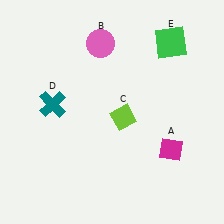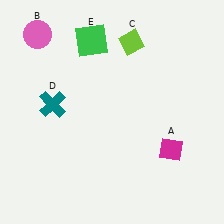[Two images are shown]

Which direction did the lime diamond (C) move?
The lime diamond (C) moved up.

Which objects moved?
The objects that moved are: the pink circle (B), the lime diamond (C), the green square (E).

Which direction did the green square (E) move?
The green square (E) moved left.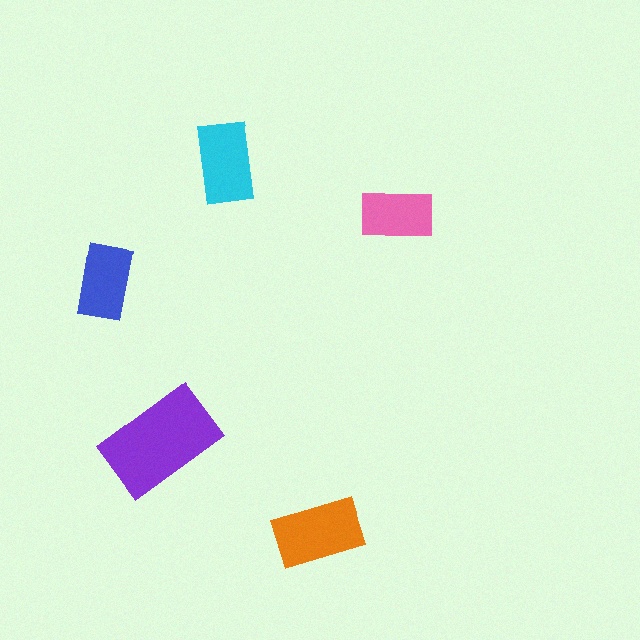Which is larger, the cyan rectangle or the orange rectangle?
The orange one.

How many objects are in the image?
There are 5 objects in the image.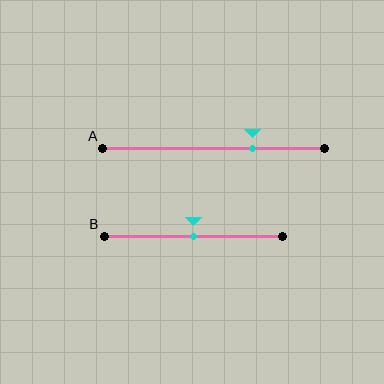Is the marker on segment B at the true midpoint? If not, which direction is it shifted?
Yes, the marker on segment B is at the true midpoint.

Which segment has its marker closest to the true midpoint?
Segment B has its marker closest to the true midpoint.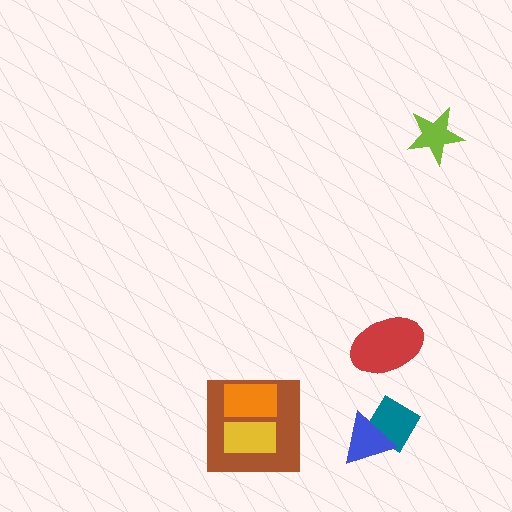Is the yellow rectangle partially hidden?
Yes, it is partially covered by another shape.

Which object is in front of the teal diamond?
The blue triangle is in front of the teal diamond.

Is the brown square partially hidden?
Yes, it is partially covered by another shape.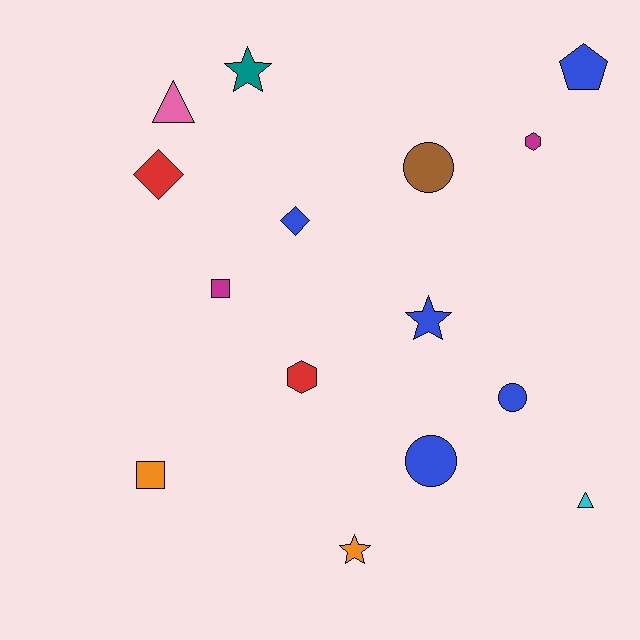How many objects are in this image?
There are 15 objects.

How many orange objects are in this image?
There are 2 orange objects.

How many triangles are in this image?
There are 2 triangles.